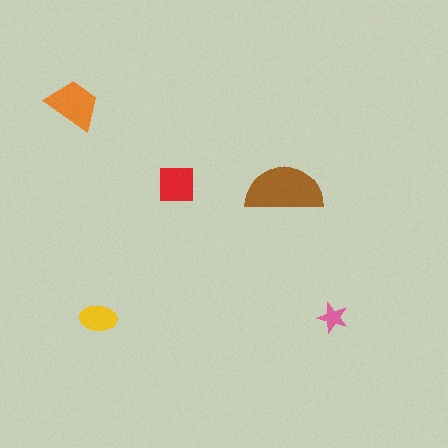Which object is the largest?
The brown semicircle.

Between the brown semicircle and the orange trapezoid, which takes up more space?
The brown semicircle.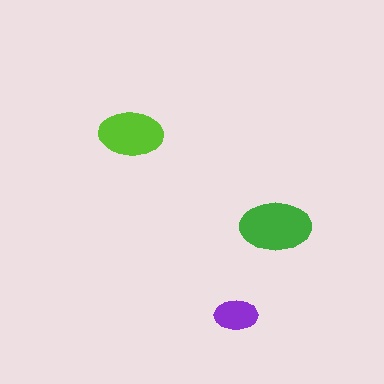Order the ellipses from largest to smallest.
the green one, the lime one, the purple one.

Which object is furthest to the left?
The lime ellipse is leftmost.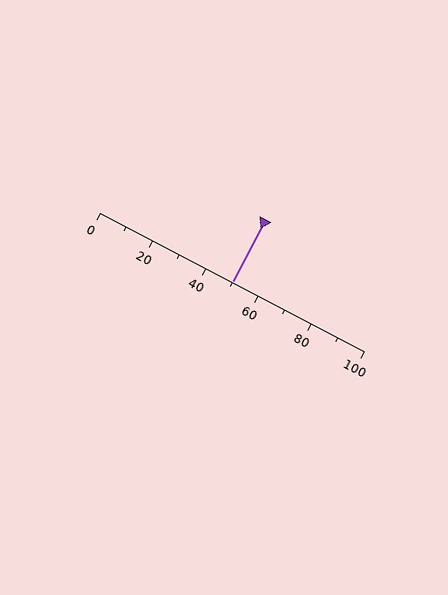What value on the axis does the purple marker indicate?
The marker indicates approximately 50.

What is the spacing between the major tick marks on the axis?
The major ticks are spaced 20 apart.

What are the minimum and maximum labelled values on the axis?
The axis runs from 0 to 100.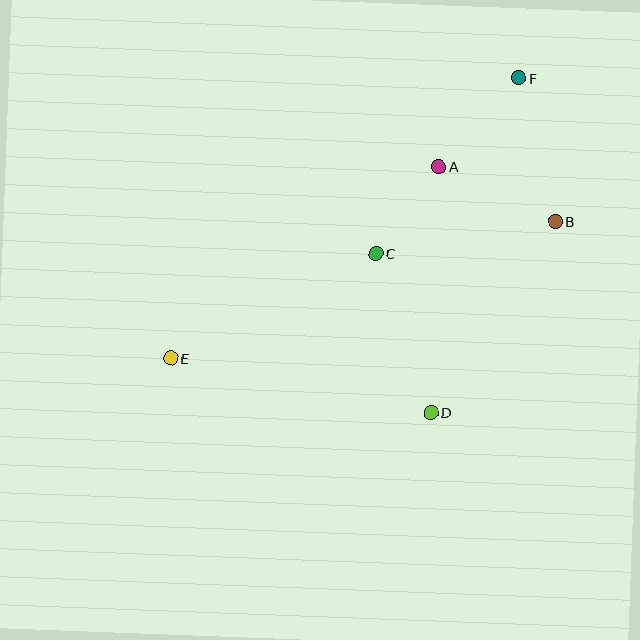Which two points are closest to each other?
Points A and C are closest to each other.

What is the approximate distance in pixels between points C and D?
The distance between C and D is approximately 169 pixels.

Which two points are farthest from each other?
Points E and F are farthest from each other.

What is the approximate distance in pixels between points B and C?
The distance between B and C is approximately 182 pixels.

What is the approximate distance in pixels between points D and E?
The distance between D and E is approximately 266 pixels.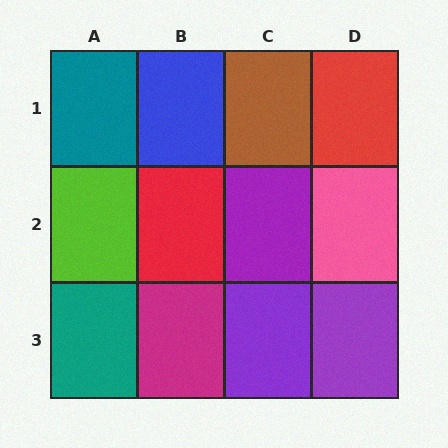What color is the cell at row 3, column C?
Purple.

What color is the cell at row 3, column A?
Teal.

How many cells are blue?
1 cell is blue.